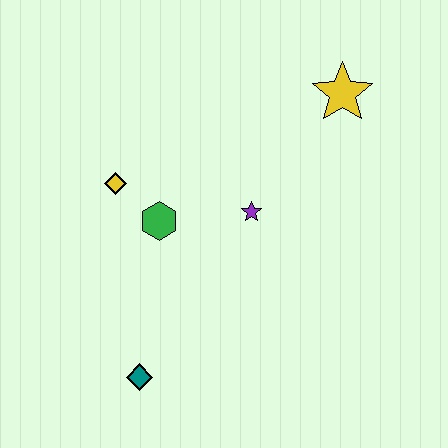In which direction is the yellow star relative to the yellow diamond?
The yellow star is to the right of the yellow diamond.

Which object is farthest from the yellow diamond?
The yellow star is farthest from the yellow diamond.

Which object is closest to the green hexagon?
The yellow diamond is closest to the green hexagon.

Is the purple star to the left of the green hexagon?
No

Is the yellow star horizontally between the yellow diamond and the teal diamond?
No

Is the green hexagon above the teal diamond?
Yes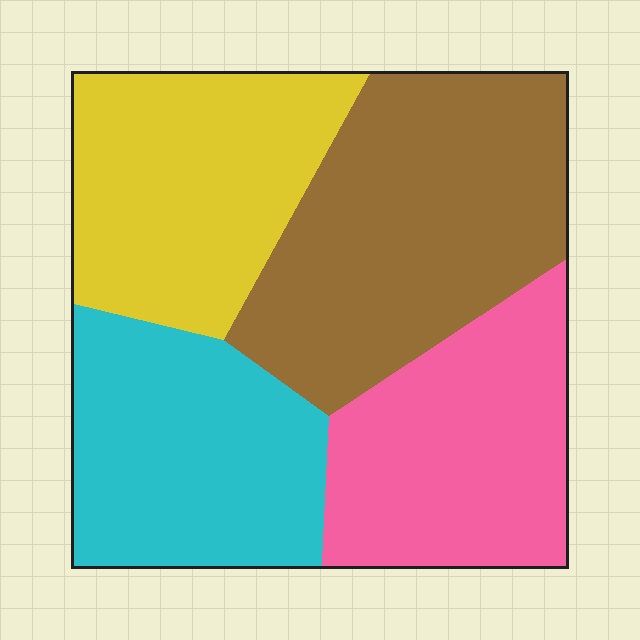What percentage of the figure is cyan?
Cyan covers about 25% of the figure.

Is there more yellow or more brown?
Brown.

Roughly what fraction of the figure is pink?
Pink covers around 25% of the figure.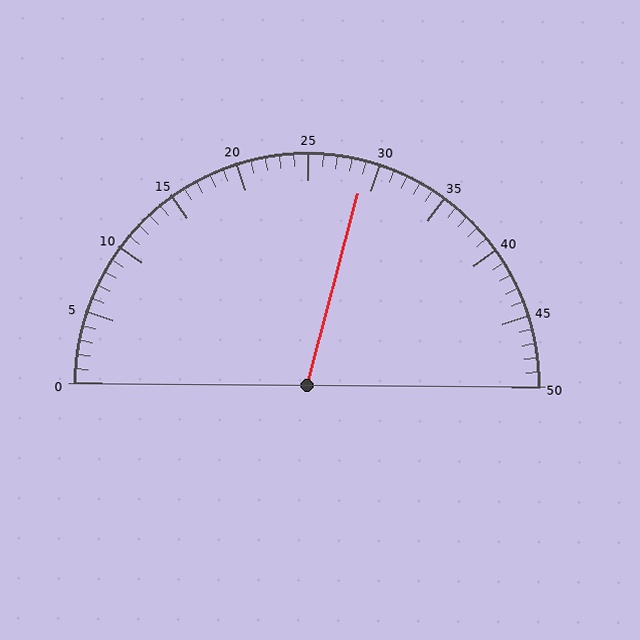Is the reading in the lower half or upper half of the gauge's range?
The reading is in the upper half of the range (0 to 50).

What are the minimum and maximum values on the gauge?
The gauge ranges from 0 to 50.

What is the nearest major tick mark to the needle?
The nearest major tick mark is 30.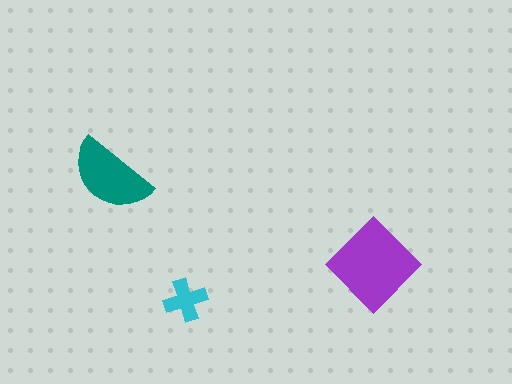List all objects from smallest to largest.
The cyan cross, the teal semicircle, the purple diamond.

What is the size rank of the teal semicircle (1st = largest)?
2nd.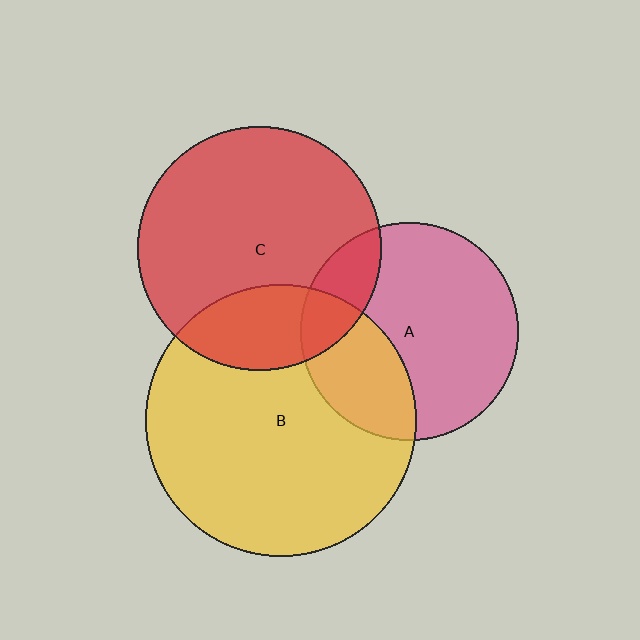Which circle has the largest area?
Circle B (yellow).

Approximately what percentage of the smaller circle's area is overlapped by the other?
Approximately 15%.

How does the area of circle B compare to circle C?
Approximately 1.2 times.